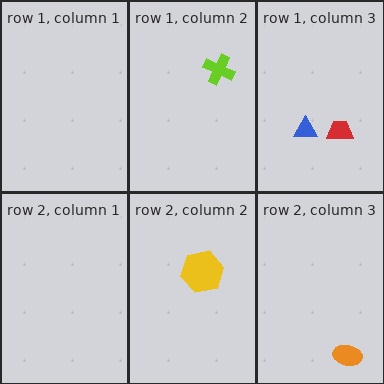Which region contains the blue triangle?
The row 1, column 3 region.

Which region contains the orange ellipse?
The row 2, column 3 region.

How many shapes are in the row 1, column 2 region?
1.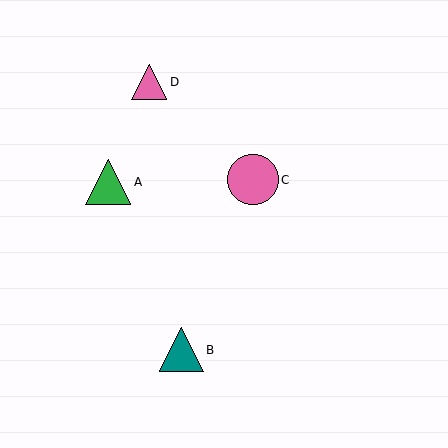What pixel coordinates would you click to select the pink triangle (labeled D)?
Click at (149, 82) to select the pink triangle D.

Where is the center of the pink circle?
The center of the pink circle is at (253, 180).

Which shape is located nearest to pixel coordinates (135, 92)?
The pink triangle (labeled D) at (149, 82) is nearest to that location.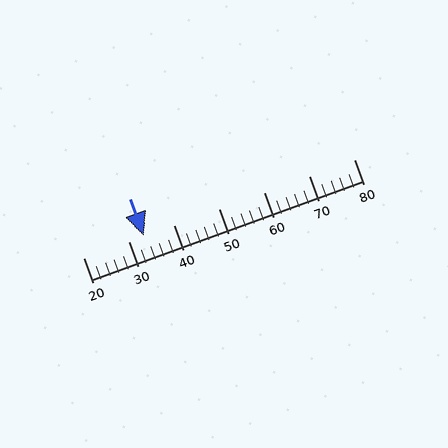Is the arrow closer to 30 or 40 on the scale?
The arrow is closer to 30.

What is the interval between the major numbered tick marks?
The major tick marks are spaced 10 units apart.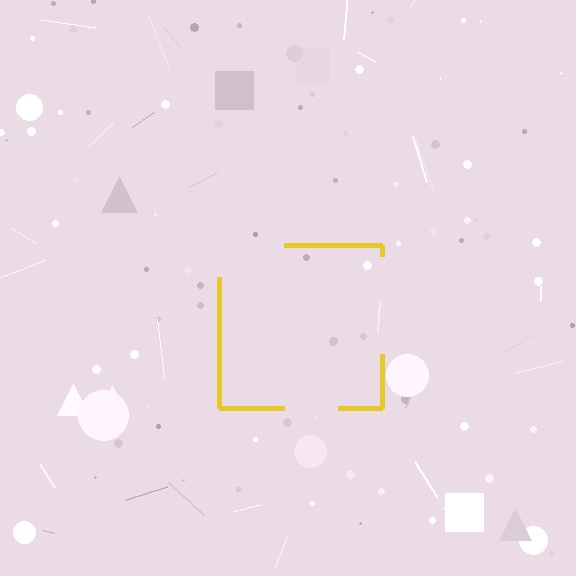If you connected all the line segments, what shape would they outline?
They would outline a square.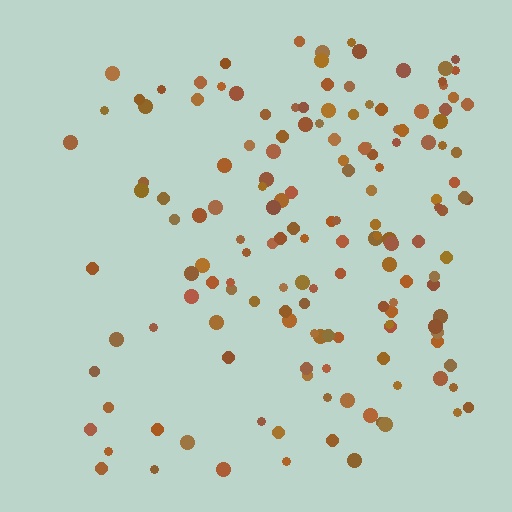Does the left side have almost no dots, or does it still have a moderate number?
Still a moderate number, just noticeably fewer than the right.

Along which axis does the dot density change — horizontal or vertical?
Horizontal.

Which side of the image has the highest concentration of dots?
The right.